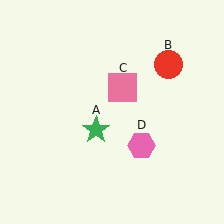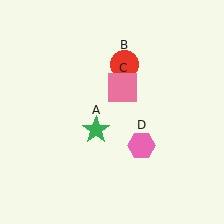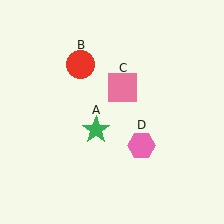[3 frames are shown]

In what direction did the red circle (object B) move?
The red circle (object B) moved left.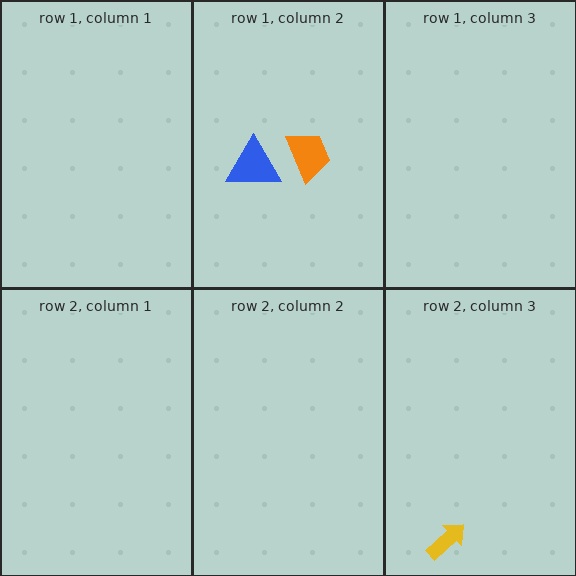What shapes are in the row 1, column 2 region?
The orange trapezoid, the blue triangle.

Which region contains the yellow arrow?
The row 2, column 3 region.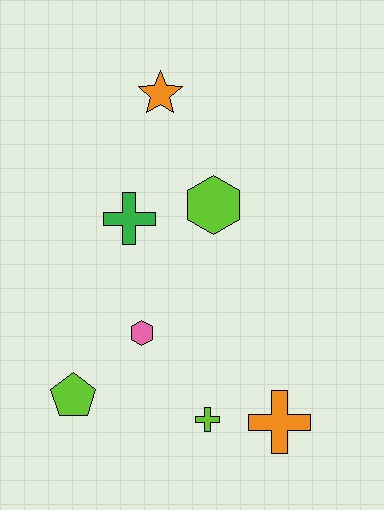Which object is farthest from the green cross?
The orange cross is farthest from the green cross.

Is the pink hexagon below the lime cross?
No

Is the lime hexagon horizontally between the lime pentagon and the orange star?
No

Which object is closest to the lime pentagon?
The pink hexagon is closest to the lime pentagon.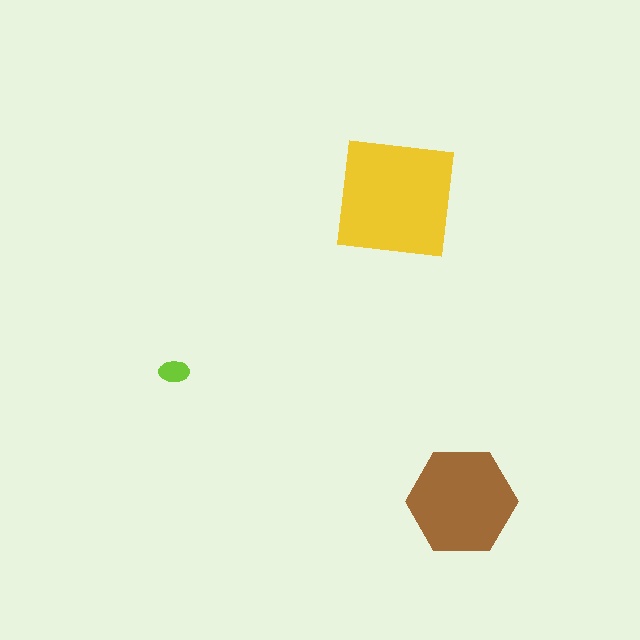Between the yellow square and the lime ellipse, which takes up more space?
The yellow square.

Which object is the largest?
The yellow square.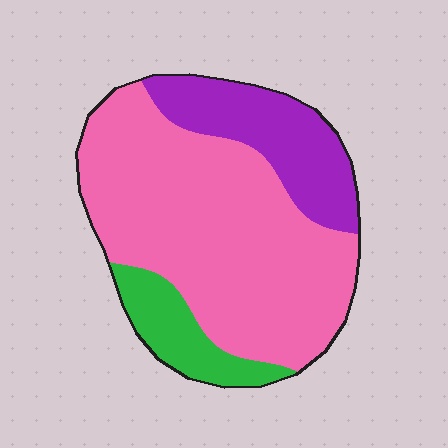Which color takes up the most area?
Pink, at roughly 65%.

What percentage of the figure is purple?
Purple covers around 20% of the figure.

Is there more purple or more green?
Purple.